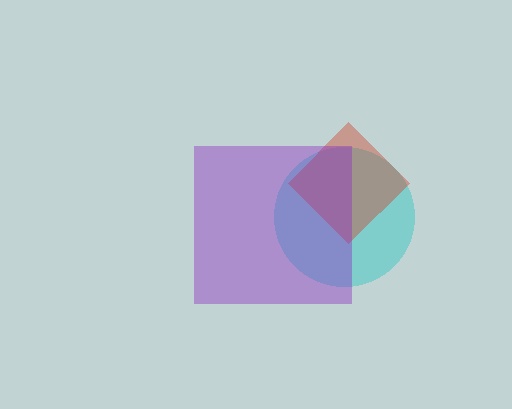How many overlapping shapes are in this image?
There are 3 overlapping shapes in the image.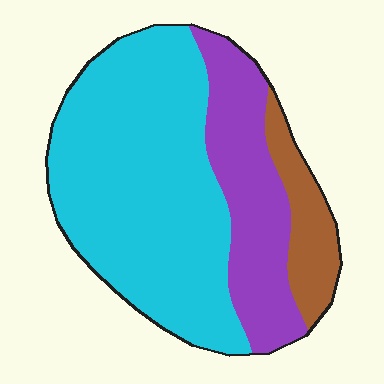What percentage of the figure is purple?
Purple covers roughly 25% of the figure.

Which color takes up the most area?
Cyan, at roughly 60%.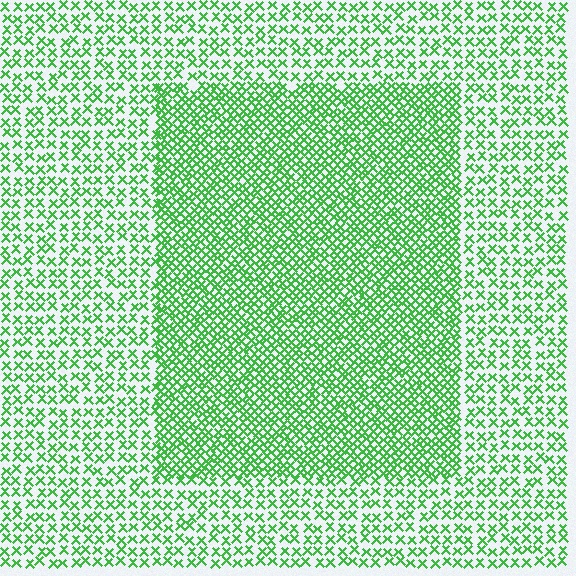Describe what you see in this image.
The image contains small green elements arranged at two different densities. A rectangle-shaped region is visible where the elements are more densely packed than the surrounding area.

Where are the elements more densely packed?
The elements are more densely packed inside the rectangle boundary.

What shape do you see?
I see a rectangle.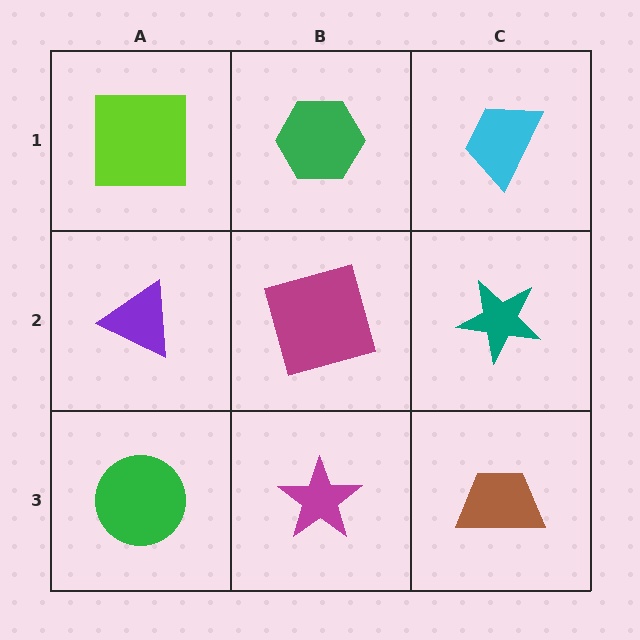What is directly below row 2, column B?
A magenta star.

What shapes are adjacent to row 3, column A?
A purple triangle (row 2, column A), a magenta star (row 3, column B).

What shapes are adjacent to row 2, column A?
A lime square (row 1, column A), a green circle (row 3, column A), a magenta square (row 2, column B).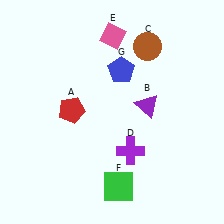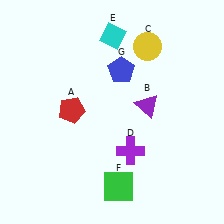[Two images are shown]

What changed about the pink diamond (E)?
In Image 1, E is pink. In Image 2, it changed to cyan.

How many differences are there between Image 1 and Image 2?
There are 2 differences between the two images.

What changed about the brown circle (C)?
In Image 1, C is brown. In Image 2, it changed to yellow.